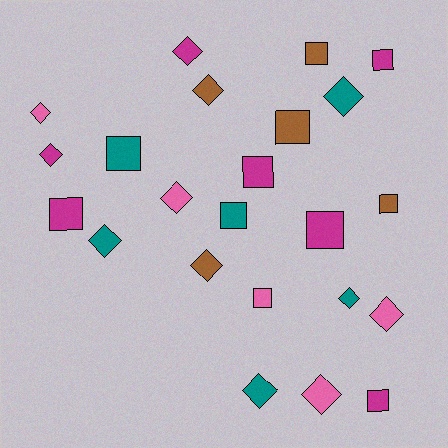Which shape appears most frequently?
Diamond, with 12 objects.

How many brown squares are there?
There are 3 brown squares.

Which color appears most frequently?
Magenta, with 7 objects.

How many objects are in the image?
There are 23 objects.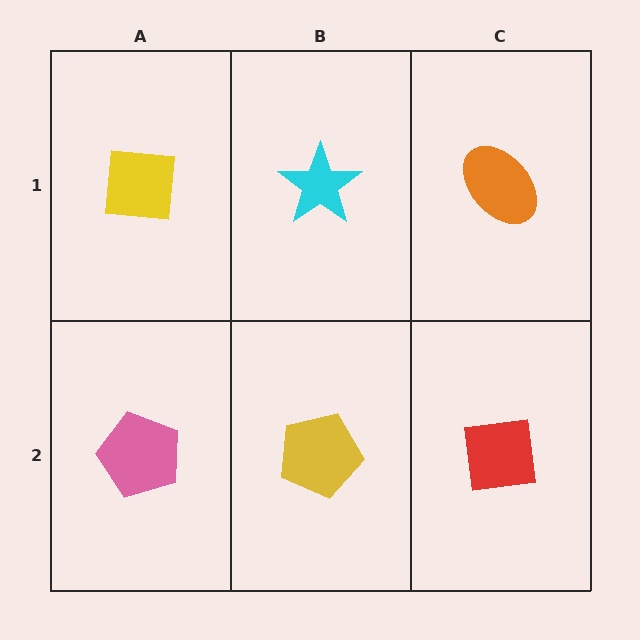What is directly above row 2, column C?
An orange ellipse.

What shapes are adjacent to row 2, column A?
A yellow square (row 1, column A), a yellow pentagon (row 2, column B).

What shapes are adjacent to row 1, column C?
A red square (row 2, column C), a cyan star (row 1, column B).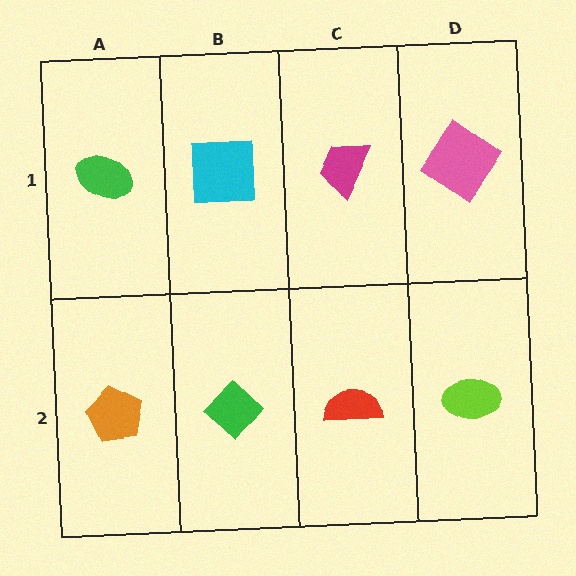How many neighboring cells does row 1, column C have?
3.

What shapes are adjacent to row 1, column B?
A green diamond (row 2, column B), a green ellipse (row 1, column A), a magenta trapezoid (row 1, column C).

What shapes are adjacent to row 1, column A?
An orange pentagon (row 2, column A), a cyan square (row 1, column B).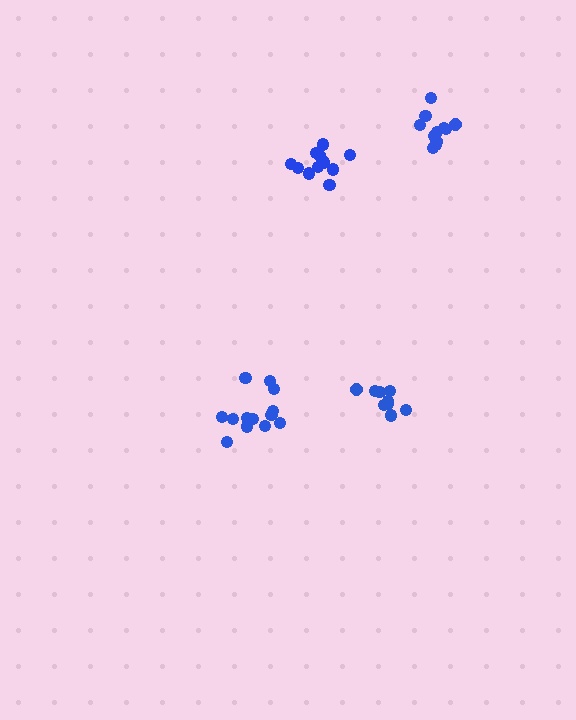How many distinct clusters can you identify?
There are 4 distinct clusters.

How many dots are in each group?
Group 1: 13 dots, Group 2: 12 dots, Group 3: 9 dots, Group 4: 13 dots (47 total).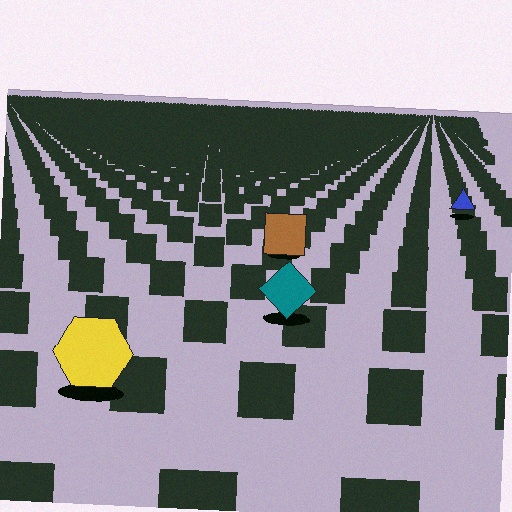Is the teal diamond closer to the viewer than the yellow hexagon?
No. The yellow hexagon is closer — you can tell from the texture gradient: the ground texture is coarser near it.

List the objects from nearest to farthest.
From nearest to farthest: the yellow hexagon, the teal diamond, the brown square, the blue triangle.